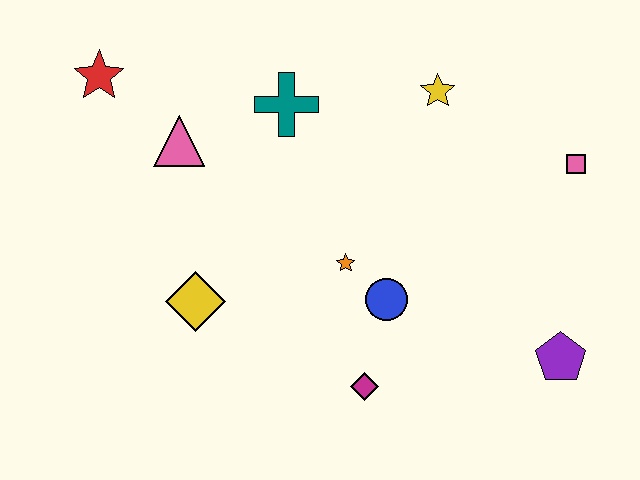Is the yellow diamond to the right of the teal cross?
No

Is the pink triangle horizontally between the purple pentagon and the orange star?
No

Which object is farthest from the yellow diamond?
The pink square is farthest from the yellow diamond.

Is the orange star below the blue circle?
No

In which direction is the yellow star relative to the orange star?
The yellow star is above the orange star.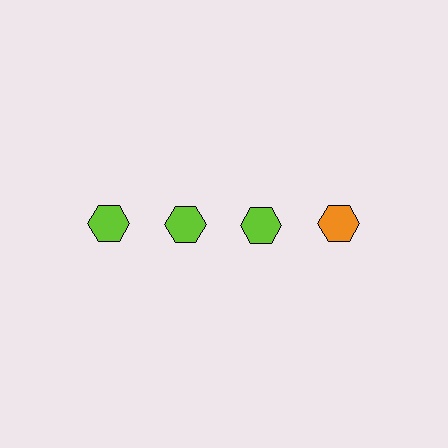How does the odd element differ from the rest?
It has a different color: orange instead of lime.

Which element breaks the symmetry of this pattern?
The orange hexagon in the top row, second from right column breaks the symmetry. All other shapes are lime hexagons.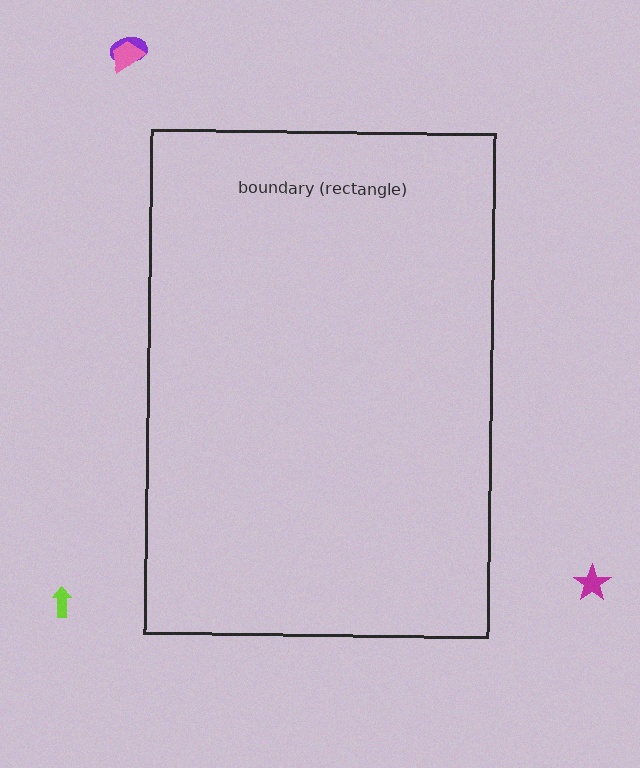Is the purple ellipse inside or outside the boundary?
Outside.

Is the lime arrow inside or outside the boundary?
Outside.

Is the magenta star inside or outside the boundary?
Outside.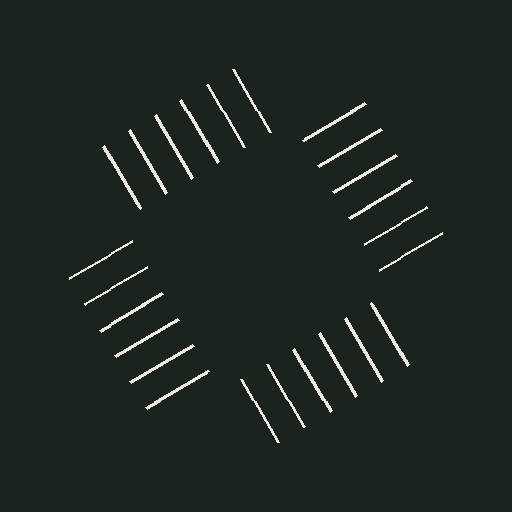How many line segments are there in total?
24 — 6 along each of the 4 edges.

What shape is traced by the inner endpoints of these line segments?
An illusory square — the line segments terminate on its edges but no continuous stroke is drawn.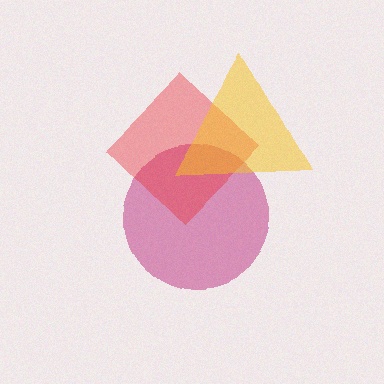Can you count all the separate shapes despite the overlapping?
Yes, there are 3 separate shapes.